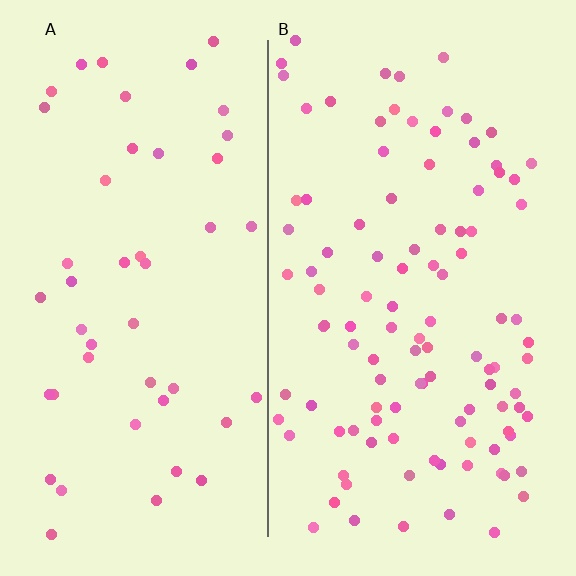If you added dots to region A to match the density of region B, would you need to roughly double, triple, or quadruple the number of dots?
Approximately double.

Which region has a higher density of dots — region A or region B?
B (the right).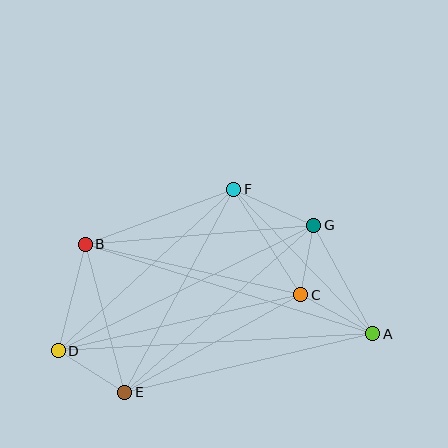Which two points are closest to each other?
Points C and G are closest to each other.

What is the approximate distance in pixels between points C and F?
The distance between C and F is approximately 125 pixels.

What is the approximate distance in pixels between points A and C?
The distance between A and C is approximately 82 pixels.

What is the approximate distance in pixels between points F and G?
The distance between F and G is approximately 88 pixels.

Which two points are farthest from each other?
Points A and D are farthest from each other.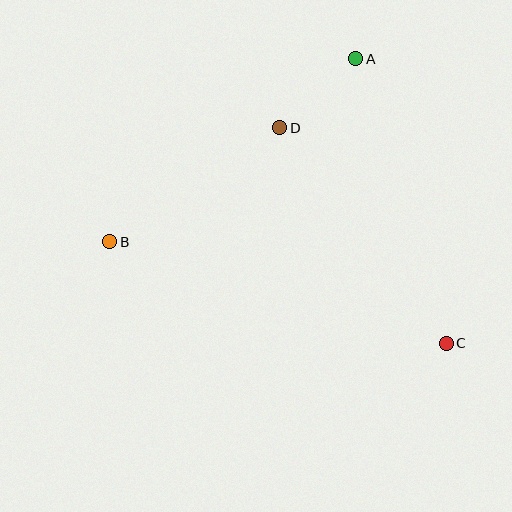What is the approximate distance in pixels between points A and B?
The distance between A and B is approximately 307 pixels.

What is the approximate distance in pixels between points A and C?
The distance between A and C is approximately 299 pixels.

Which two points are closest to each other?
Points A and D are closest to each other.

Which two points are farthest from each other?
Points B and C are farthest from each other.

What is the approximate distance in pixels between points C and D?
The distance between C and D is approximately 272 pixels.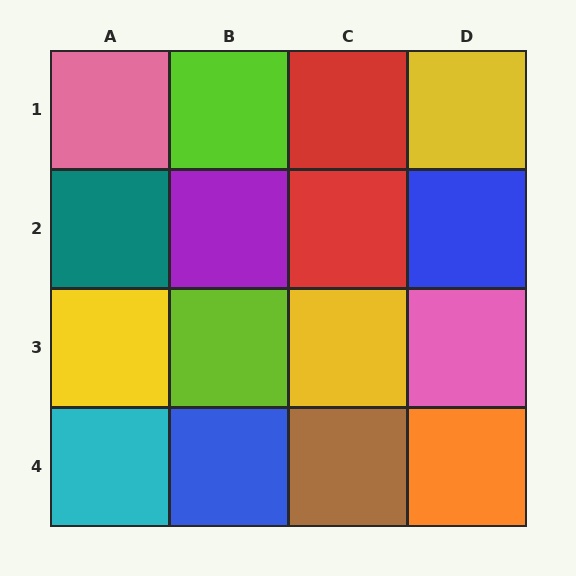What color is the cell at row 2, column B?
Purple.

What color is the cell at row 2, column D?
Blue.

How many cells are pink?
2 cells are pink.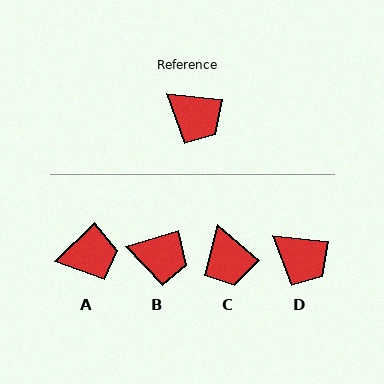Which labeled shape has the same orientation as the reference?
D.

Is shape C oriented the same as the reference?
No, it is off by about 34 degrees.